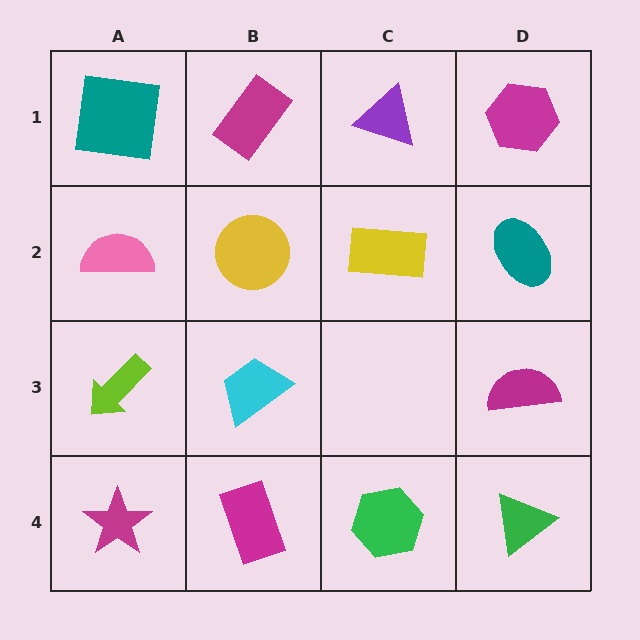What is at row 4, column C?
A green hexagon.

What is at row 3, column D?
A magenta semicircle.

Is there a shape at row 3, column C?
No, that cell is empty.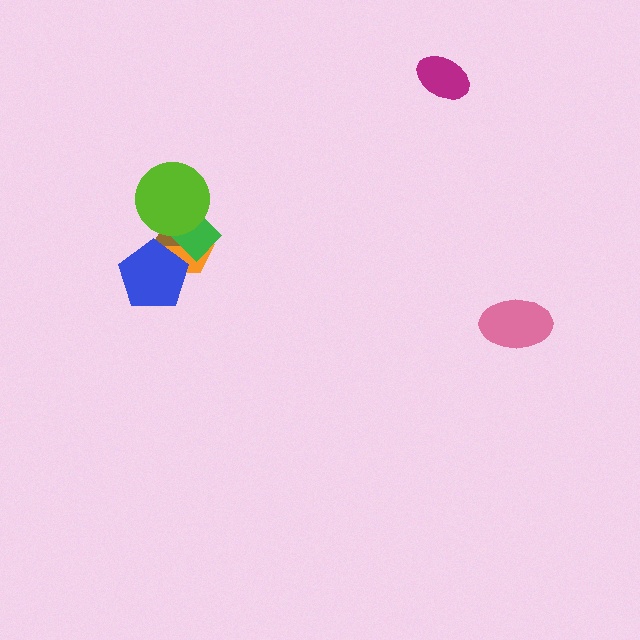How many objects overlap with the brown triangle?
4 objects overlap with the brown triangle.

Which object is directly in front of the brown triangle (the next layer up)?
The green diamond is directly in front of the brown triangle.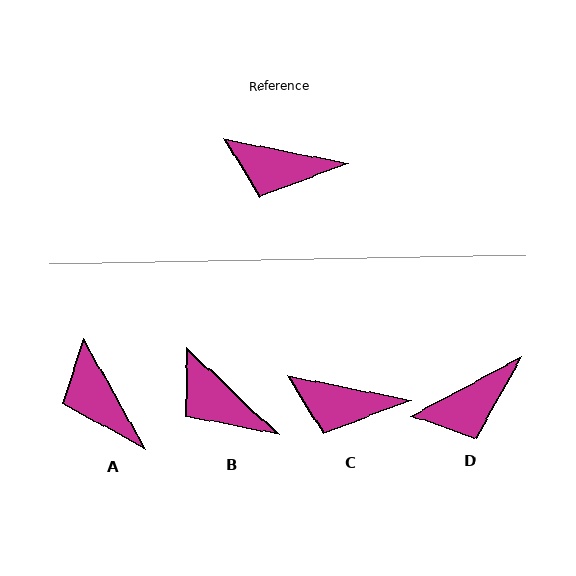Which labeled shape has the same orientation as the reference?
C.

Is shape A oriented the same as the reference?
No, it is off by about 49 degrees.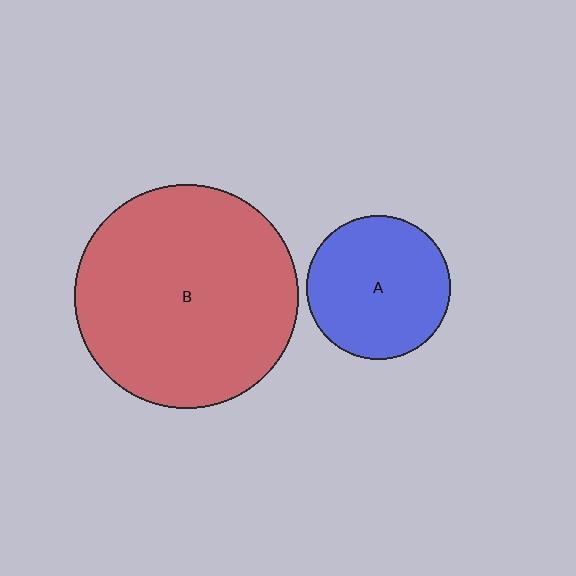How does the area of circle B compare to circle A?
Approximately 2.4 times.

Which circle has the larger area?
Circle B (red).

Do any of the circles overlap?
No, none of the circles overlap.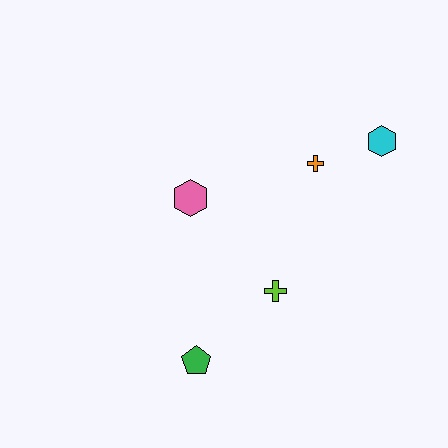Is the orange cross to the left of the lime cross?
No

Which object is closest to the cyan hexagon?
The orange cross is closest to the cyan hexagon.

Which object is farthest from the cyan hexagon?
The green pentagon is farthest from the cyan hexagon.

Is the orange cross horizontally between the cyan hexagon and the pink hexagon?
Yes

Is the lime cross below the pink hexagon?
Yes